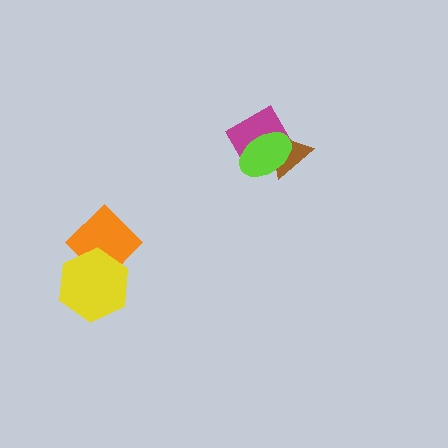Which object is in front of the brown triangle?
The lime ellipse is in front of the brown triangle.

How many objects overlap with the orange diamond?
1 object overlaps with the orange diamond.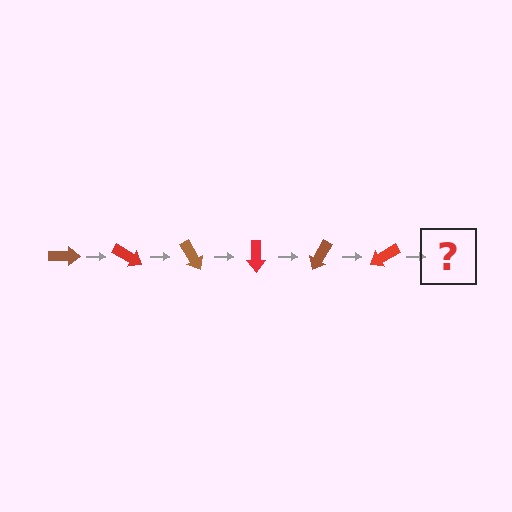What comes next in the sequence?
The next element should be a brown arrow, rotated 180 degrees from the start.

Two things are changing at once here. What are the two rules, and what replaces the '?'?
The two rules are that it rotates 30 degrees each step and the color cycles through brown and red. The '?' should be a brown arrow, rotated 180 degrees from the start.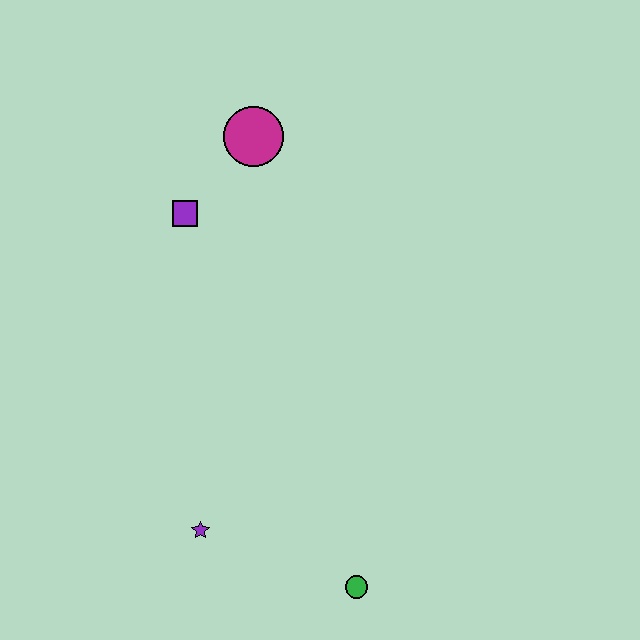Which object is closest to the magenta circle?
The purple square is closest to the magenta circle.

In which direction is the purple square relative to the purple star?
The purple square is above the purple star.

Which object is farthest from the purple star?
The magenta circle is farthest from the purple star.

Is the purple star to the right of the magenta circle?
No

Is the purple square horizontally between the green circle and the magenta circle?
No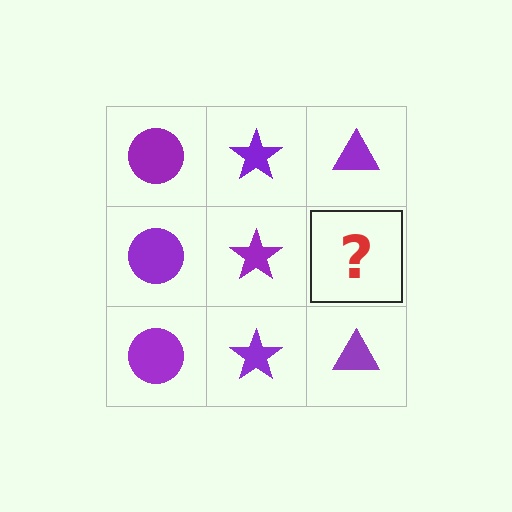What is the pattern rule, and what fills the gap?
The rule is that each column has a consistent shape. The gap should be filled with a purple triangle.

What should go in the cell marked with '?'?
The missing cell should contain a purple triangle.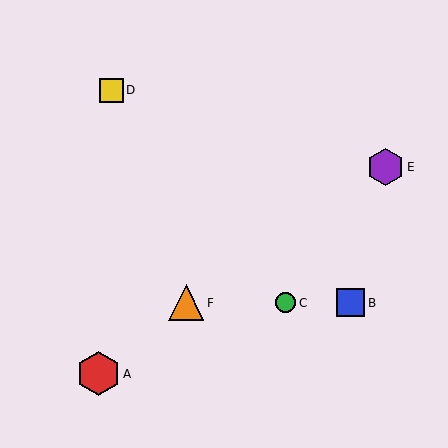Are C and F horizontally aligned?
Yes, both are at y≈303.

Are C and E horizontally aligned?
No, C is at y≈303 and E is at y≈167.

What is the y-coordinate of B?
Object B is at y≈303.